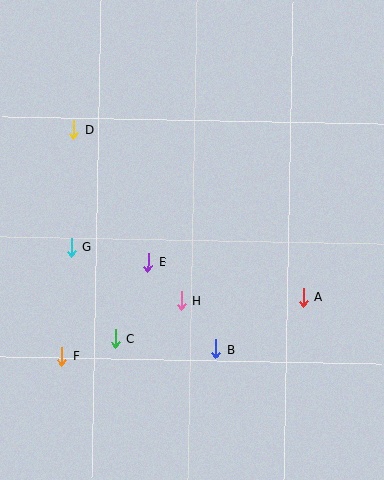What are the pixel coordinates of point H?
Point H is at (181, 300).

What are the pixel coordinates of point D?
Point D is at (74, 129).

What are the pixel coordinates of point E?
Point E is at (148, 262).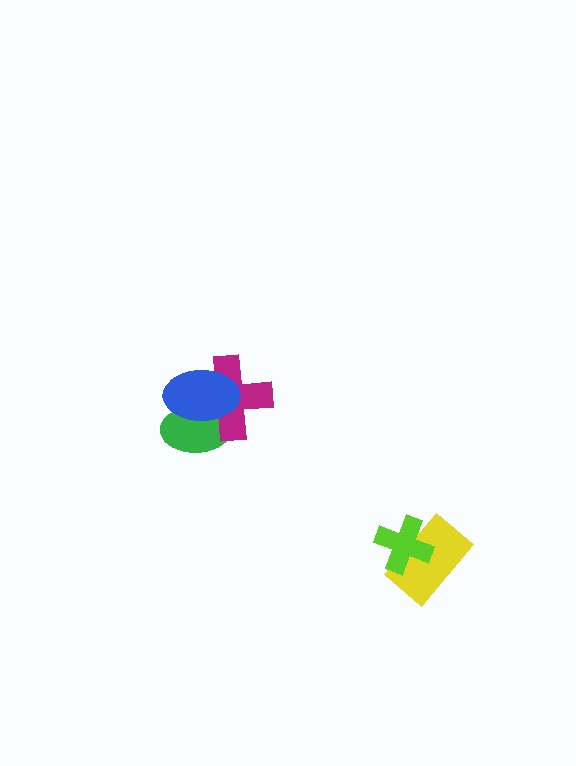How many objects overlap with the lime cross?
1 object overlaps with the lime cross.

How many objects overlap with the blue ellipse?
2 objects overlap with the blue ellipse.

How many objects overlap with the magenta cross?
2 objects overlap with the magenta cross.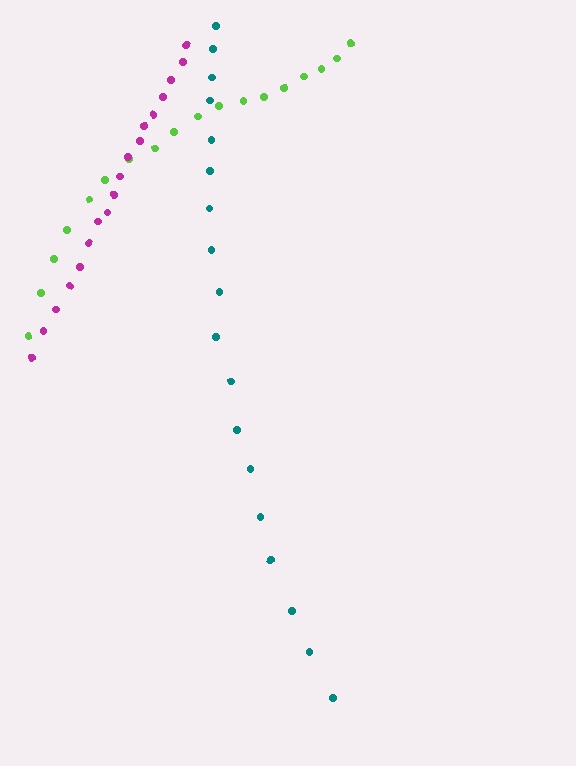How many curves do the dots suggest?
There are 3 distinct paths.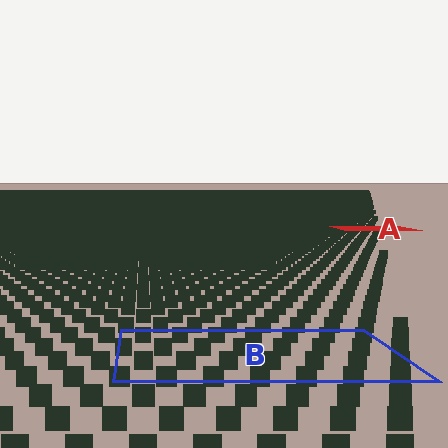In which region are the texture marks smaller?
The texture marks are smaller in region A, because it is farther away.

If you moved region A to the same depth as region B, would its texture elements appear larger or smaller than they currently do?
They would appear larger. At a closer depth, the same texture elements are projected at a bigger on-screen size.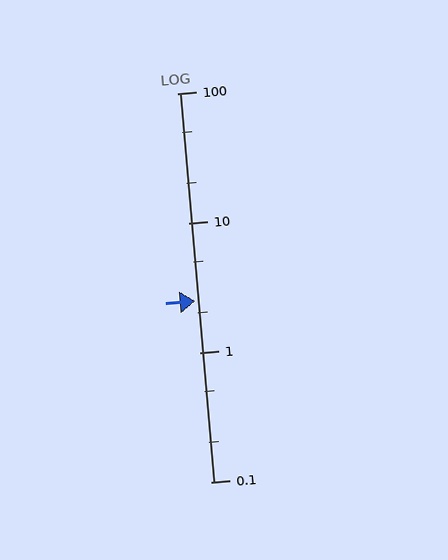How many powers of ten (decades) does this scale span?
The scale spans 3 decades, from 0.1 to 100.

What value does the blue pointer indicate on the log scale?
The pointer indicates approximately 2.5.